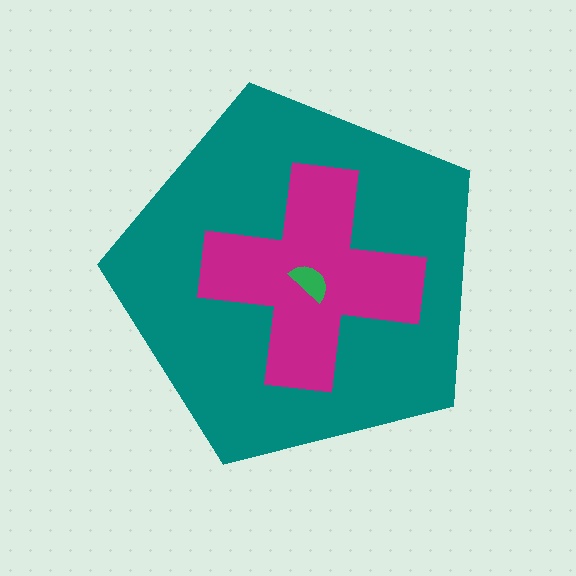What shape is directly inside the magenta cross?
The green semicircle.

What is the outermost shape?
The teal pentagon.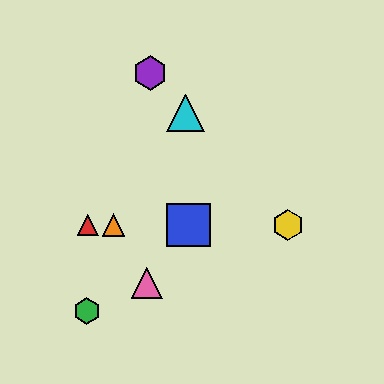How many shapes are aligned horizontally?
4 shapes (the red triangle, the blue square, the yellow hexagon, the orange triangle) are aligned horizontally.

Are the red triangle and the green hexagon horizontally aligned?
No, the red triangle is at y≈225 and the green hexagon is at y≈311.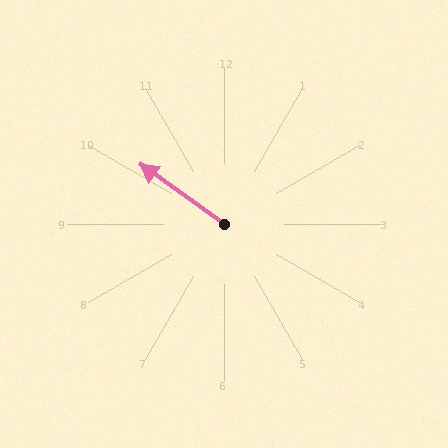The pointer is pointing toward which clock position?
Roughly 10 o'clock.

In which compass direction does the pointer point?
Northwest.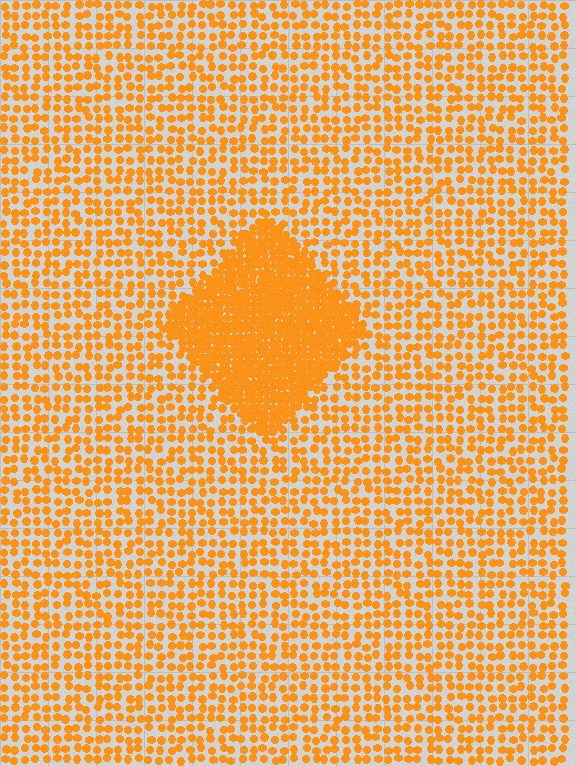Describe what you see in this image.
The image contains small orange elements arranged at two different densities. A diamond-shaped region is visible where the elements are more densely packed than the surrounding area.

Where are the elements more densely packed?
The elements are more densely packed inside the diamond boundary.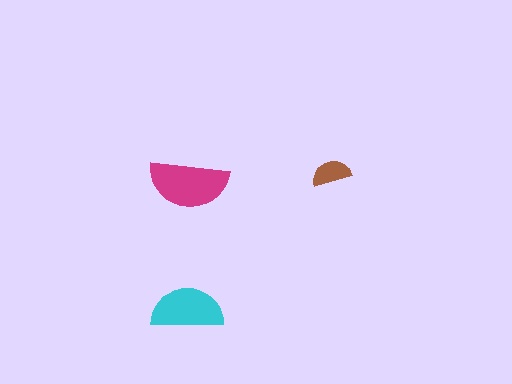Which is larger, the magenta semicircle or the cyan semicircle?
The magenta one.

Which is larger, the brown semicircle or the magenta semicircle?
The magenta one.